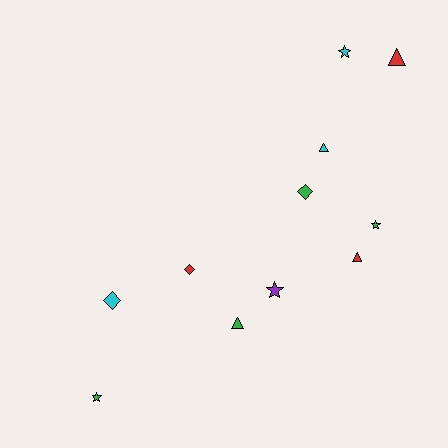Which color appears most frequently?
Green, with 4 objects.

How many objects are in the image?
There are 11 objects.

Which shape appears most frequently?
Triangle, with 4 objects.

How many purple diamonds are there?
There are no purple diamonds.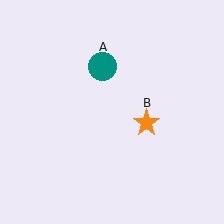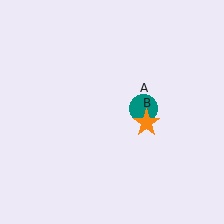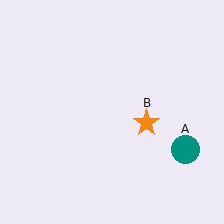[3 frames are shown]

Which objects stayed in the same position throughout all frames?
Orange star (object B) remained stationary.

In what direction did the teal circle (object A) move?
The teal circle (object A) moved down and to the right.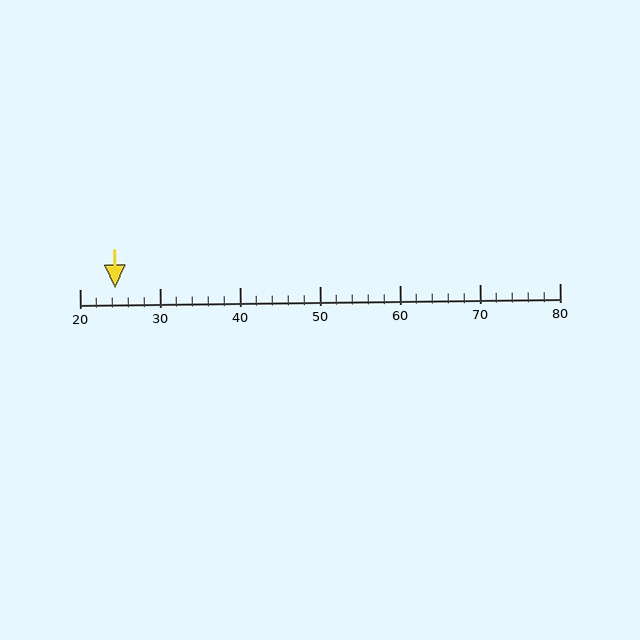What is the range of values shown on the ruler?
The ruler shows values from 20 to 80.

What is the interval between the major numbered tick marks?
The major tick marks are spaced 10 units apart.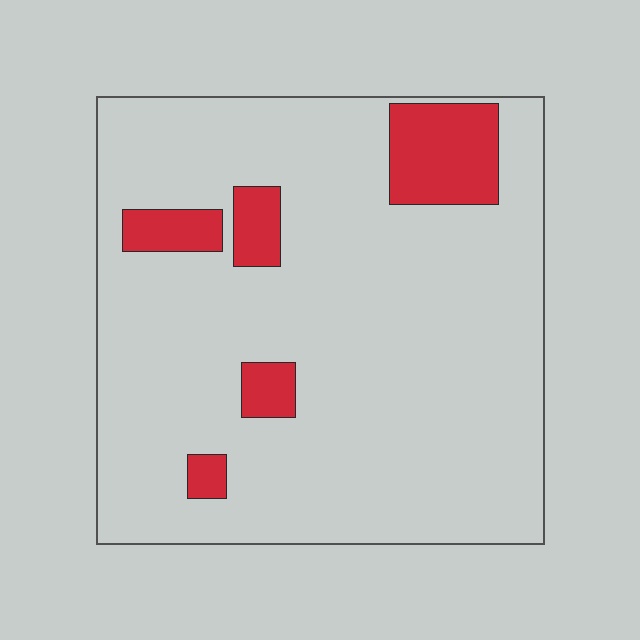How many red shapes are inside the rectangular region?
5.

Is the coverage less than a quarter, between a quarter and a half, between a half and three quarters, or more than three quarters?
Less than a quarter.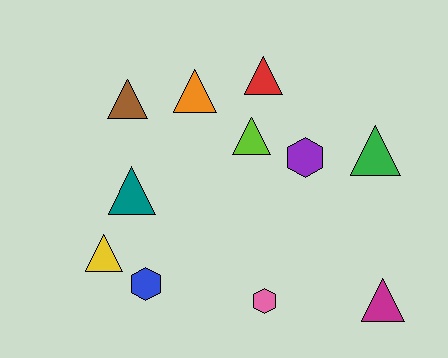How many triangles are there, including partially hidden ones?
There are 8 triangles.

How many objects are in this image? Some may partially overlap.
There are 11 objects.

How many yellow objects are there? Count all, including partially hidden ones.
There is 1 yellow object.